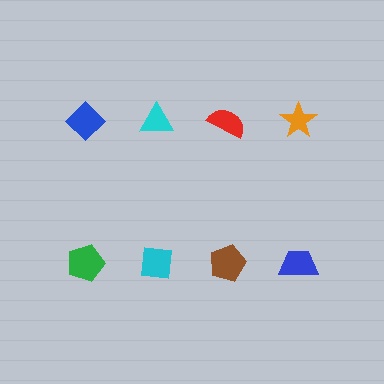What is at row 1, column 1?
A blue diamond.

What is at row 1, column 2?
A cyan triangle.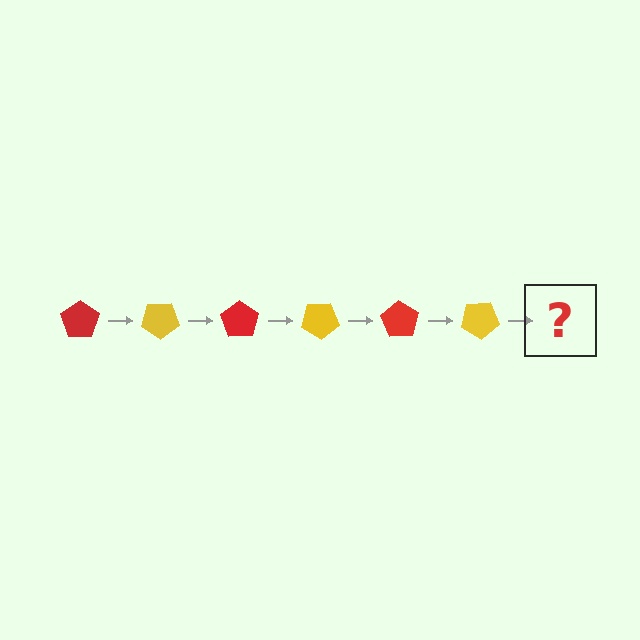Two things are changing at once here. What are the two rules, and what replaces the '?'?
The two rules are that it rotates 35 degrees each step and the color cycles through red and yellow. The '?' should be a red pentagon, rotated 210 degrees from the start.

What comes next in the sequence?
The next element should be a red pentagon, rotated 210 degrees from the start.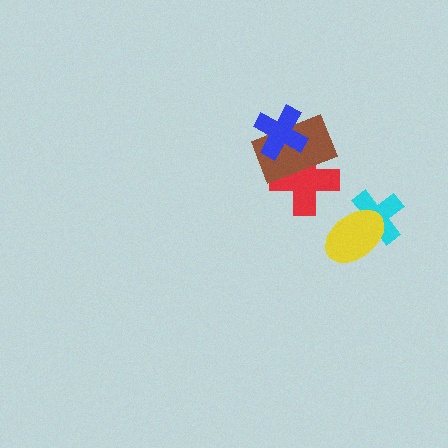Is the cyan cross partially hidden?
Yes, it is partially covered by another shape.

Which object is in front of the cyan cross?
The yellow ellipse is in front of the cyan cross.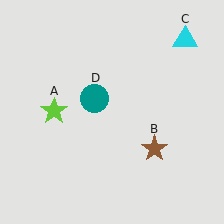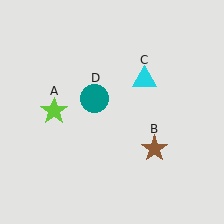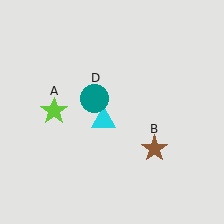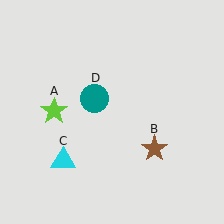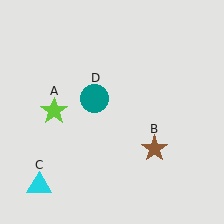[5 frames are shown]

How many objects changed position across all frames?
1 object changed position: cyan triangle (object C).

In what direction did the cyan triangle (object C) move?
The cyan triangle (object C) moved down and to the left.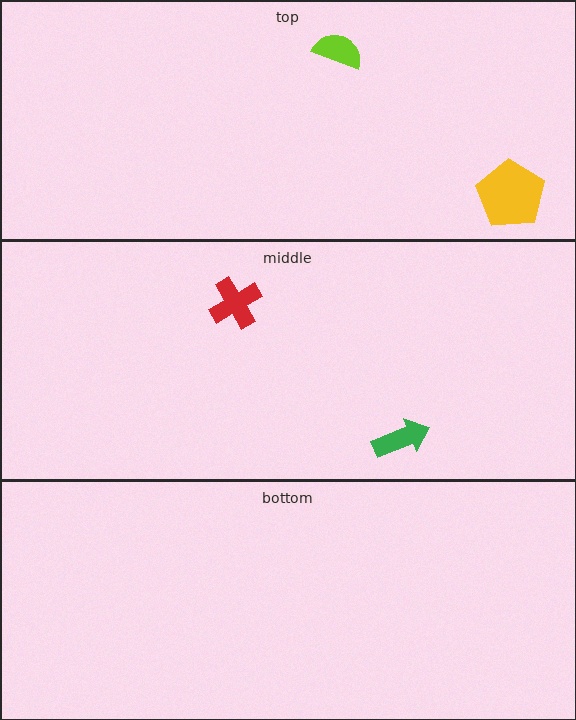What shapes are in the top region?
The lime semicircle, the yellow pentagon.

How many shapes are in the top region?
2.